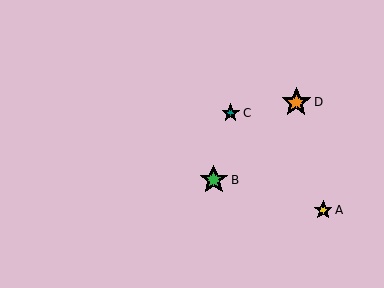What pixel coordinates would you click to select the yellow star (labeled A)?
Click at (323, 210) to select the yellow star A.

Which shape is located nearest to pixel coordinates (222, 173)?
The green star (labeled B) at (214, 180) is nearest to that location.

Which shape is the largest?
The orange star (labeled D) is the largest.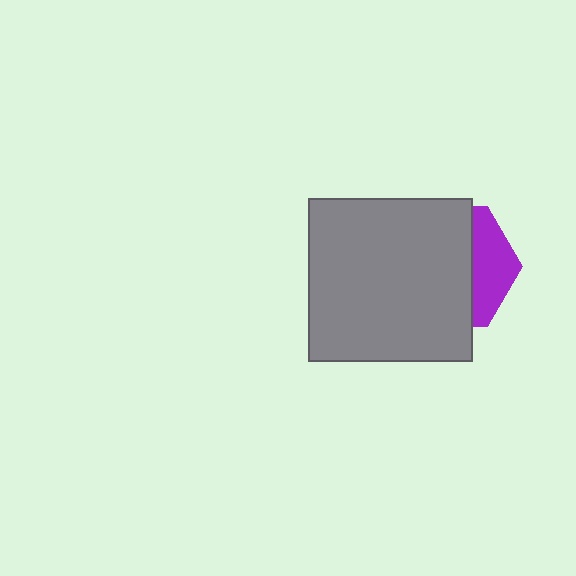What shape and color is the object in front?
The object in front is a gray square.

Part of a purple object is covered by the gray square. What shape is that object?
It is a hexagon.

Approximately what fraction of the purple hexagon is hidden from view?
Roughly 70% of the purple hexagon is hidden behind the gray square.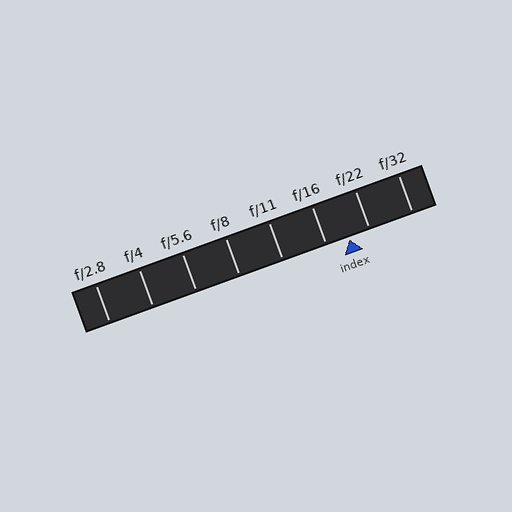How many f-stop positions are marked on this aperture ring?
There are 8 f-stop positions marked.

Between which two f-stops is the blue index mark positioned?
The index mark is between f/16 and f/22.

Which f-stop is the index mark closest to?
The index mark is closest to f/22.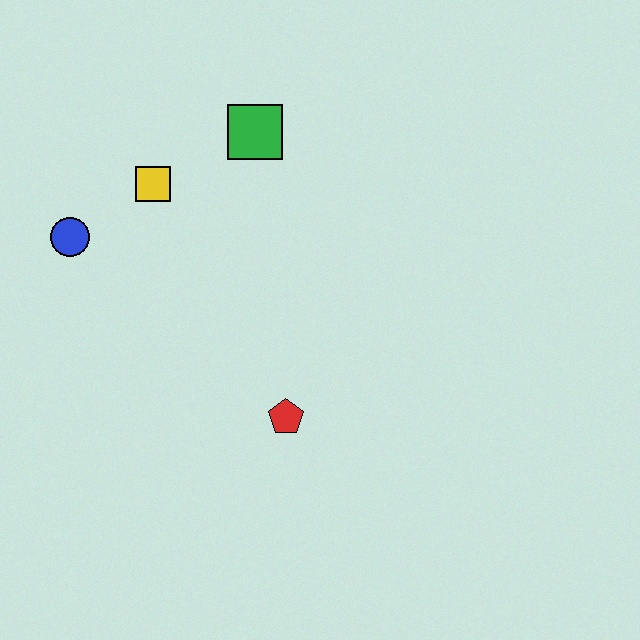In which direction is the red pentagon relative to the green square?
The red pentagon is below the green square.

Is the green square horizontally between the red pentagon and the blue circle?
Yes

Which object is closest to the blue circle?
The yellow square is closest to the blue circle.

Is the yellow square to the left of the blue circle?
No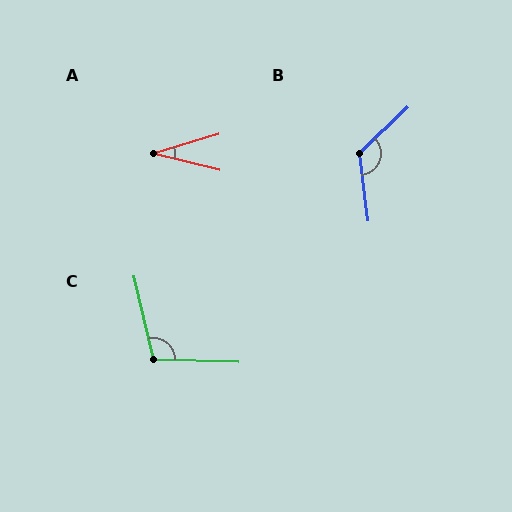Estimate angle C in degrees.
Approximately 105 degrees.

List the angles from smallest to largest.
A (31°), C (105°), B (127°).